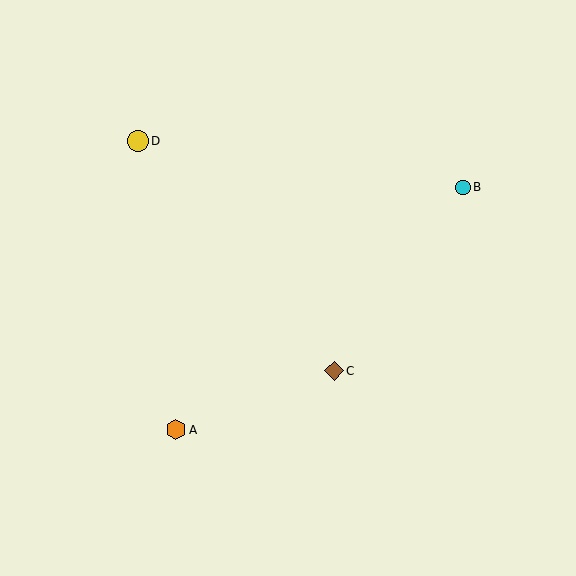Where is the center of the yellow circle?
The center of the yellow circle is at (138, 141).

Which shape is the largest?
The yellow circle (labeled D) is the largest.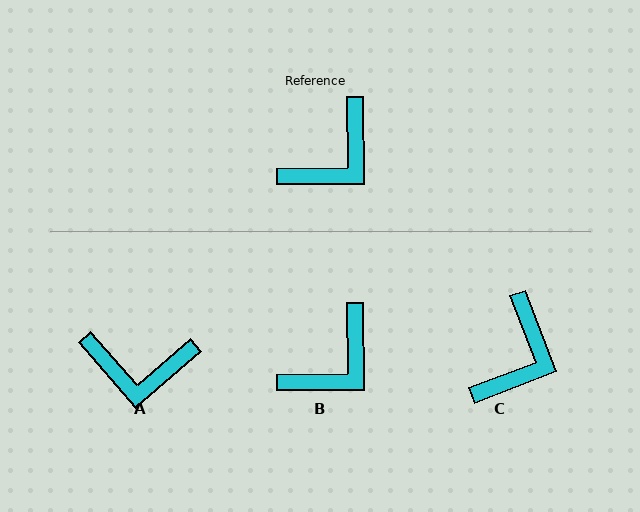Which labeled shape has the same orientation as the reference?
B.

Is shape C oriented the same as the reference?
No, it is off by about 21 degrees.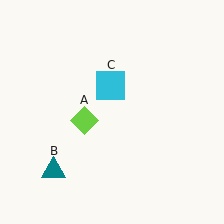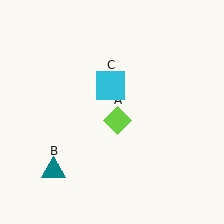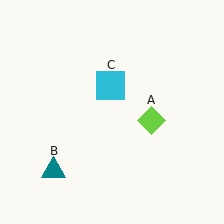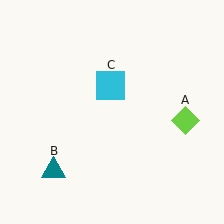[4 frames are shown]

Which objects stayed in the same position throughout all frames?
Teal triangle (object B) and cyan square (object C) remained stationary.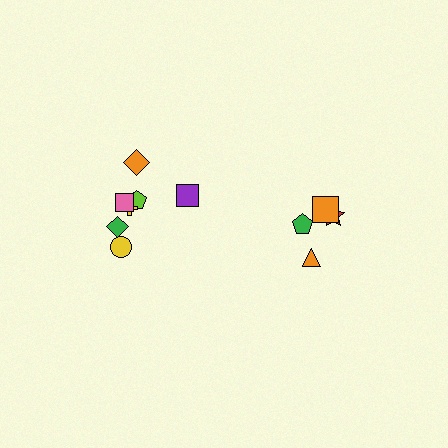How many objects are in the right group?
There are 4 objects.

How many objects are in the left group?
There are 7 objects.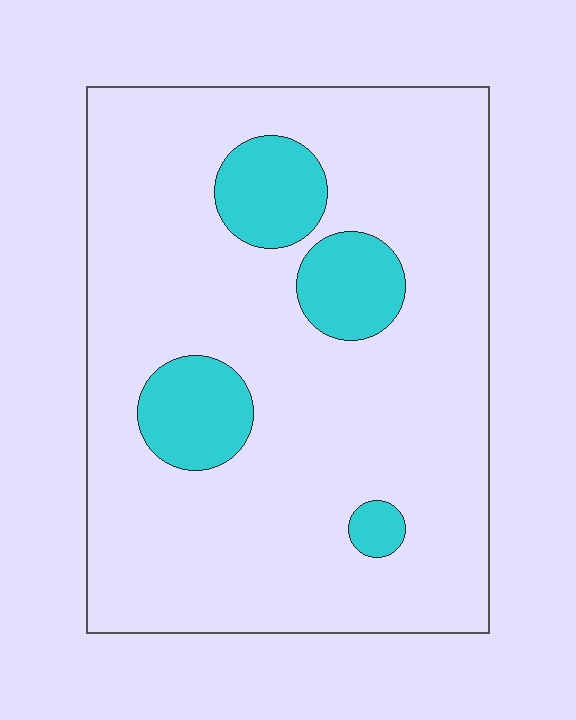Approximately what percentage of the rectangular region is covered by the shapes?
Approximately 15%.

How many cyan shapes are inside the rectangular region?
4.